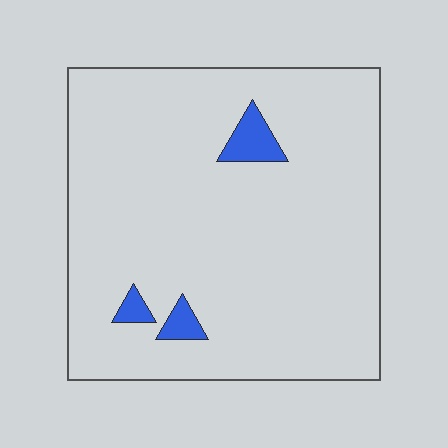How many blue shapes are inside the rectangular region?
3.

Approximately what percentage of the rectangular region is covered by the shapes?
Approximately 5%.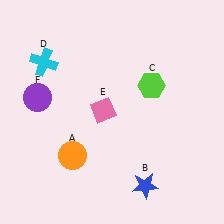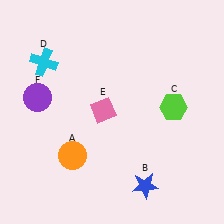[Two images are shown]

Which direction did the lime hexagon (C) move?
The lime hexagon (C) moved right.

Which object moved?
The lime hexagon (C) moved right.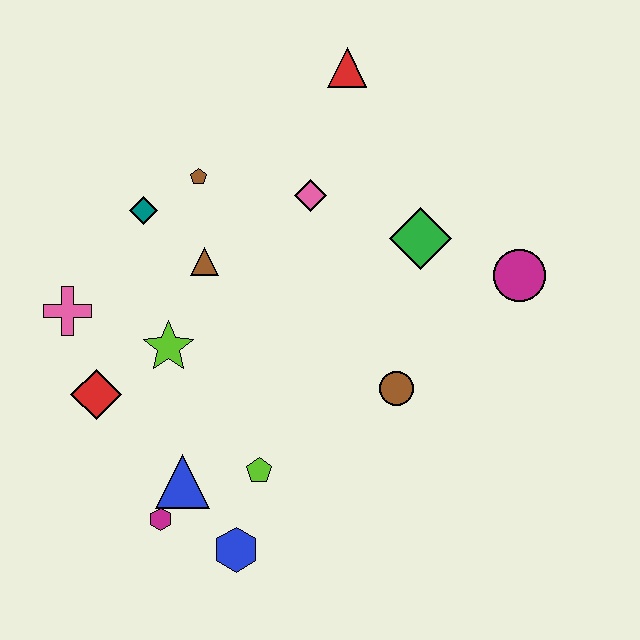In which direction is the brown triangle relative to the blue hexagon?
The brown triangle is above the blue hexagon.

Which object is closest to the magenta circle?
The green diamond is closest to the magenta circle.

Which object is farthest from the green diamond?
The magenta hexagon is farthest from the green diamond.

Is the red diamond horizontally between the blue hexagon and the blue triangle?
No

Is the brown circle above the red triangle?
No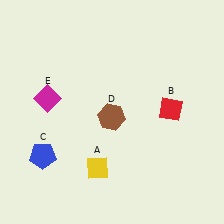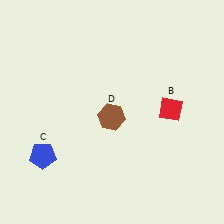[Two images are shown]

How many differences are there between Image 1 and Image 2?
There are 2 differences between the two images.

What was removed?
The magenta diamond (E), the yellow diamond (A) were removed in Image 2.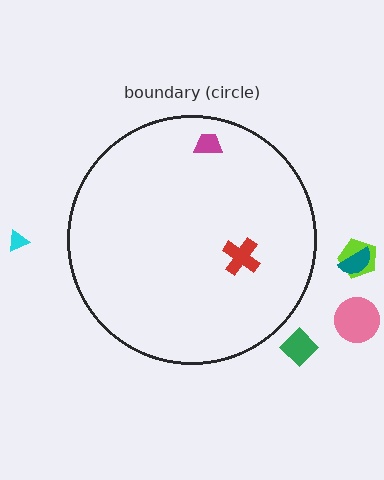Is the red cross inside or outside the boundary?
Inside.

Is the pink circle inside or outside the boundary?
Outside.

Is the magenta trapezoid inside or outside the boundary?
Inside.